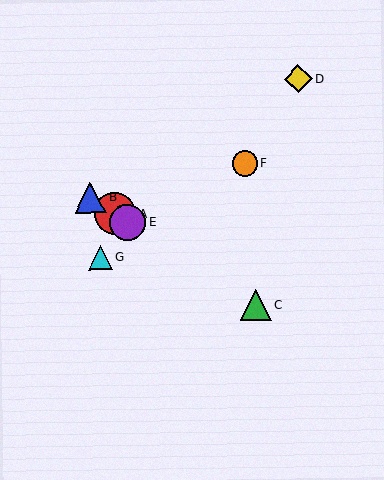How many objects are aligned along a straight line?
4 objects (A, B, C, E) are aligned along a straight line.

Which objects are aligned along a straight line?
Objects A, B, C, E are aligned along a straight line.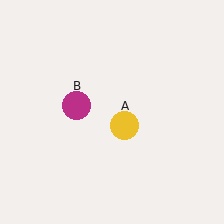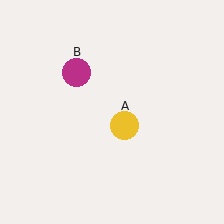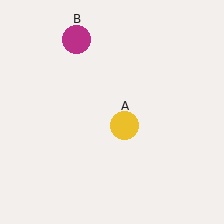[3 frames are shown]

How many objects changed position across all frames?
1 object changed position: magenta circle (object B).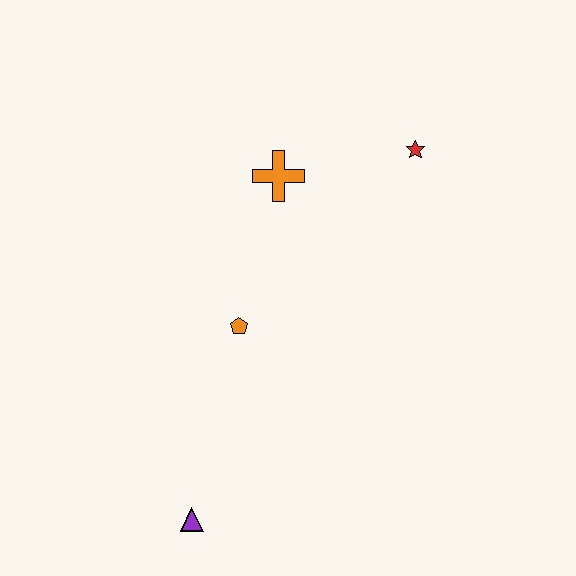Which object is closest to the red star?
The orange cross is closest to the red star.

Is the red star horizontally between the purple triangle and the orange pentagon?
No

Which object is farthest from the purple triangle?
The red star is farthest from the purple triangle.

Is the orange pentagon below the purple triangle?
No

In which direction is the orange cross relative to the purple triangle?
The orange cross is above the purple triangle.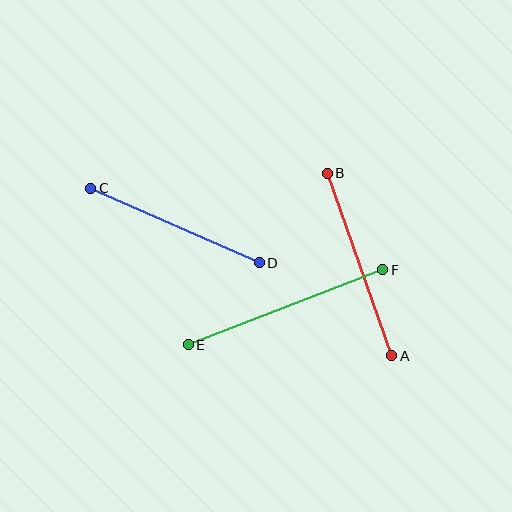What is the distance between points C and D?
The distance is approximately 184 pixels.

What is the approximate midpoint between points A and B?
The midpoint is at approximately (359, 264) pixels.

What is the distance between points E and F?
The distance is approximately 209 pixels.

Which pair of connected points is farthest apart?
Points E and F are farthest apart.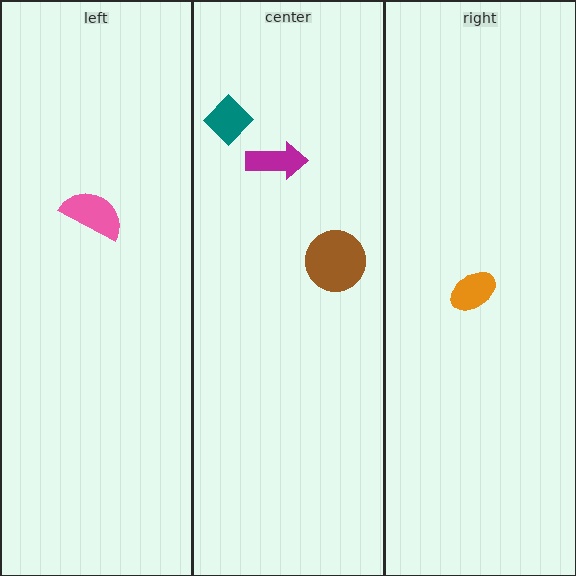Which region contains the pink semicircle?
The left region.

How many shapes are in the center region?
3.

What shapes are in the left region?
The pink semicircle.